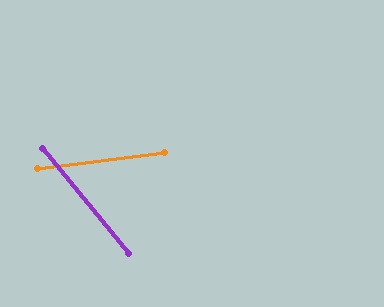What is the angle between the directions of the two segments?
Approximately 58 degrees.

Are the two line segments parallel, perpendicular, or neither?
Neither parallel nor perpendicular — they differ by about 58°.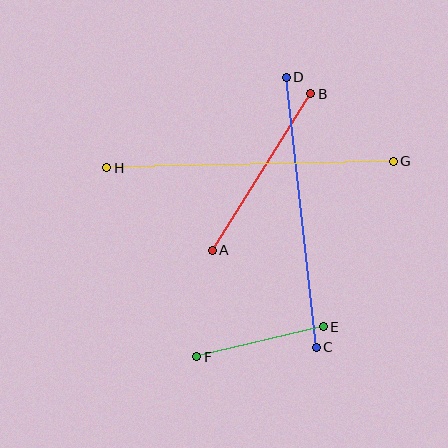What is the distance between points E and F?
The distance is approximately 130 pixels.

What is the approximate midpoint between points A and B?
The midpoint is at approximately (262, 172) pixels.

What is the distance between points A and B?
The distance is approximately 185 pixels.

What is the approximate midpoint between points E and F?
The midpoint is at approximately (260, 342) pixels.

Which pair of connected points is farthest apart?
Points G and H are farthest apart.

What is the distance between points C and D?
The distance is approximately 272 pixels.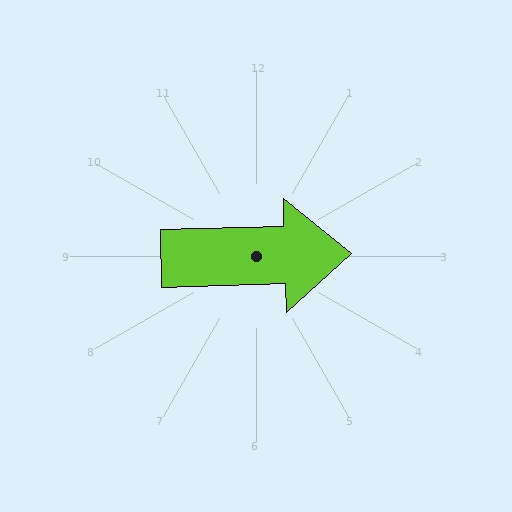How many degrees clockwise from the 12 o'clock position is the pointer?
Approximately 89 degrees.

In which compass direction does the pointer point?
East.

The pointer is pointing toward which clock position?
Roughly 3 o'clock.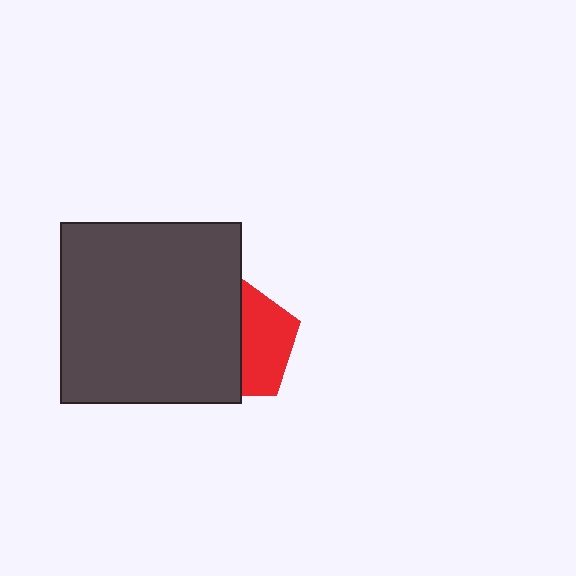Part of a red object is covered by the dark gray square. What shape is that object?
It is a pentagon.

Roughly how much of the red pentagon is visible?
About half of it is visible (roughly 45%).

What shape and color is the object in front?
The object in front is a dark gray square.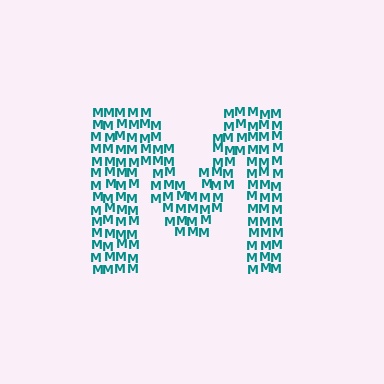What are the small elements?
The small elements are letter M's.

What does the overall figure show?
The overall figure shows the letter M.